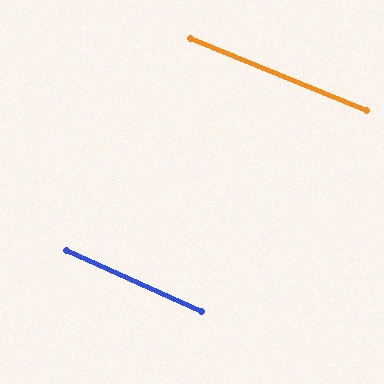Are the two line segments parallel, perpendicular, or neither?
Parallel — their directions differ by only 2.0°.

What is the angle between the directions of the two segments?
Approximately 2 degrees.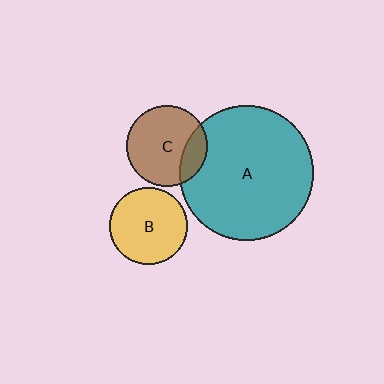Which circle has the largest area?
Circle A (teal).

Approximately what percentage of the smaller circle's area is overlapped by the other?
Approximately 20%.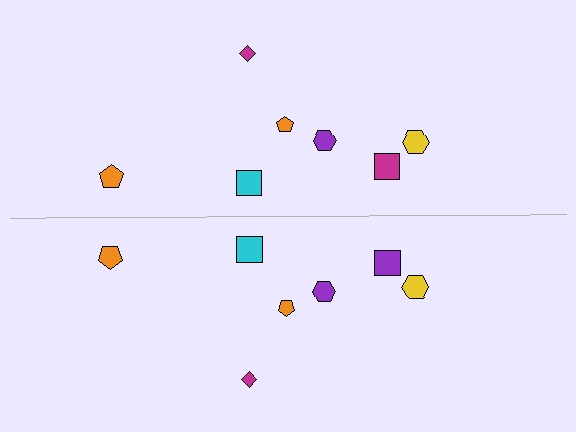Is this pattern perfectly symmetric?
No, the pattern is not perfectly symmetric. The purple square on the bottom side breaks the symmetry — its mirror counterpart is magenta.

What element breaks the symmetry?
The purple square on the bottom side breaks the symmetry — its mirror counterpart is magenta.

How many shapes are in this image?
There are 14 shapes in this image.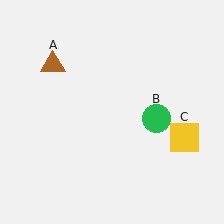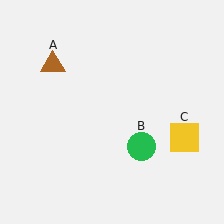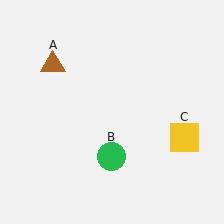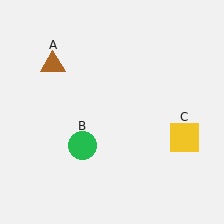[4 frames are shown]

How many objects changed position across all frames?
1 object changed position: green circle (object B).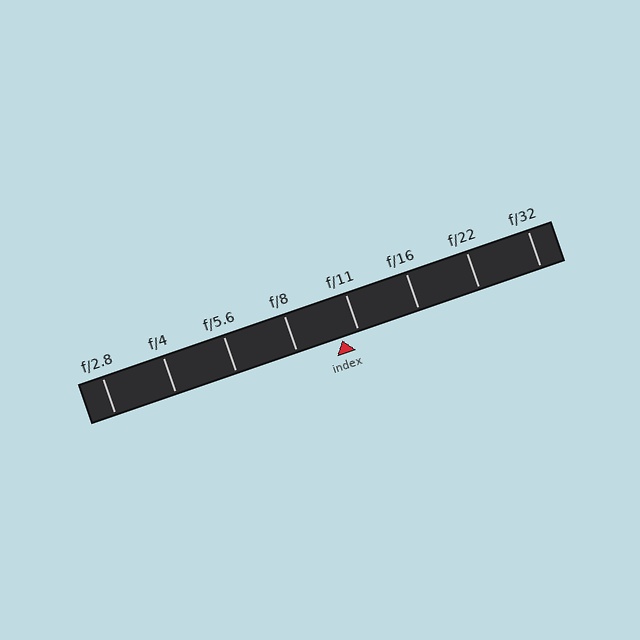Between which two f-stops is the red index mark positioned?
The index mark is between f/8 and f/11.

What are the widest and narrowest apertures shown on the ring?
The widest aperture shown is f/2.8 and the narrowest is f/32.